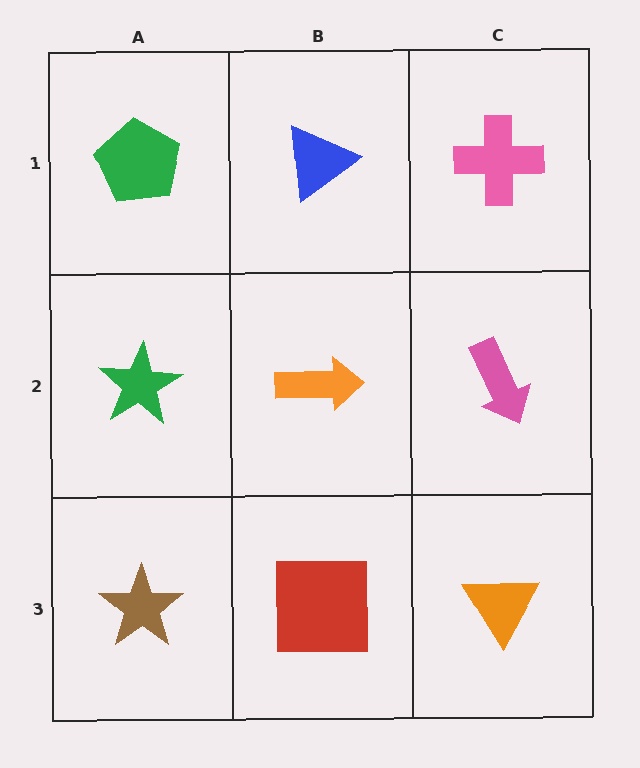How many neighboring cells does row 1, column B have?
3.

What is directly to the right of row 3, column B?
An orange triangle.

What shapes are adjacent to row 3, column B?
An orange arrow (row 2, column B), a brown star (row 3, column A), an orange triangle (row 3, column C).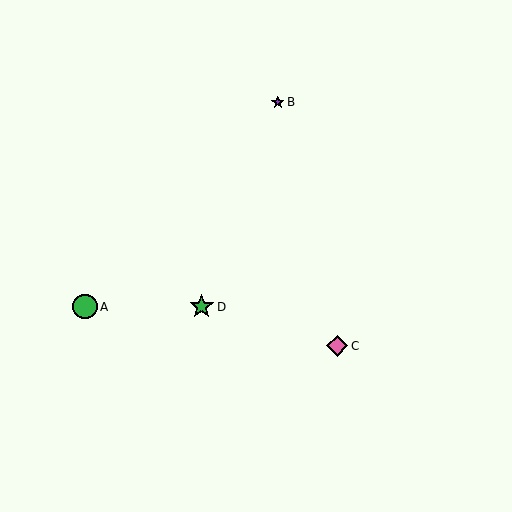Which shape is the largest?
The green circle (labeled A) is the largest.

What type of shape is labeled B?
Shape B is a purple star.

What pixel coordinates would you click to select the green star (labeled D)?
Click at (202, 307) to select the green star D.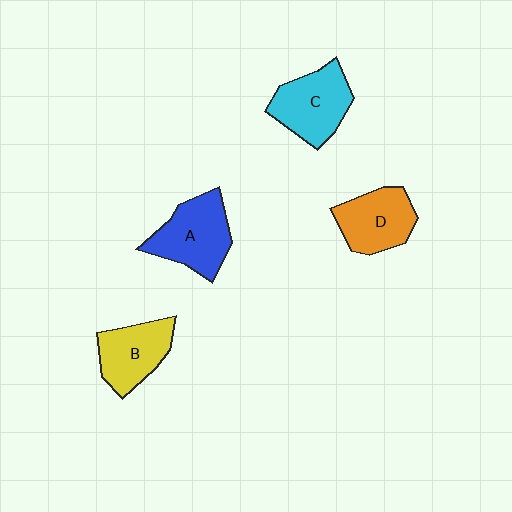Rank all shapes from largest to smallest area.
From largest to smallest: A (blue), C (cyan), D (orange), B (yellow).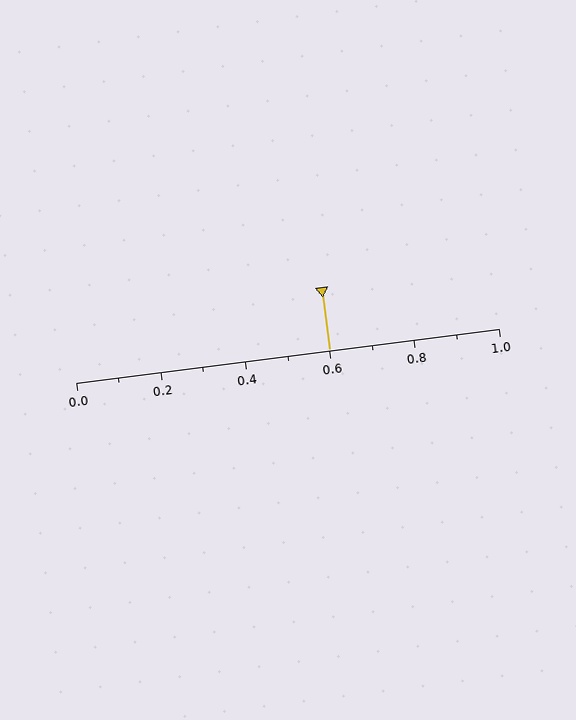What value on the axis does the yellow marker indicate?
The marker indicates approximately 0.6.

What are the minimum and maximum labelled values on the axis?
The axis runs from 0.0 to 1.0.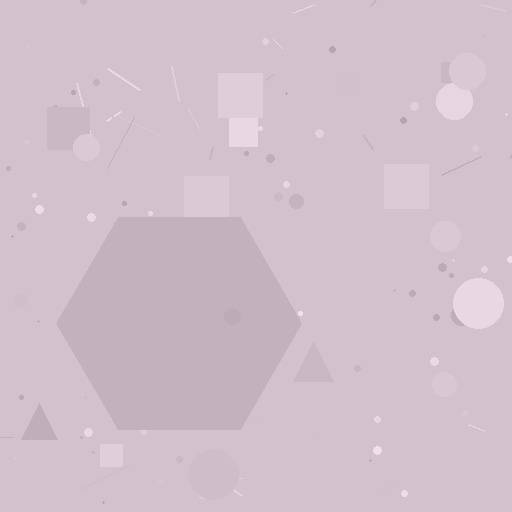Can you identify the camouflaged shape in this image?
The camouflaged shape is a hexagon.